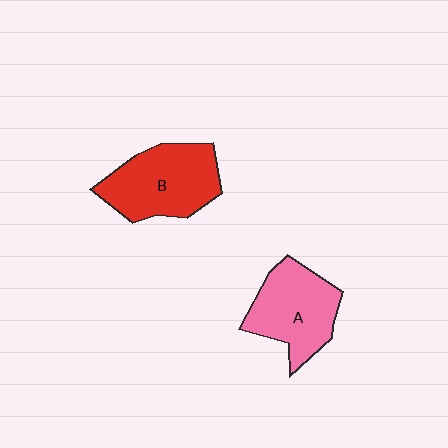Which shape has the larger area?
Shape B (red).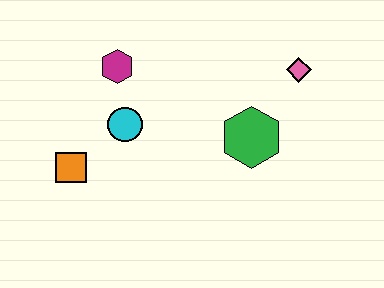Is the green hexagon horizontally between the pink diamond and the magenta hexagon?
Yes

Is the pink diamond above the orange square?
Yes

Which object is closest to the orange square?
The cyan circle is closest to the orange square.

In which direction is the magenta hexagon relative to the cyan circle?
The magenta hexagon is above the cyan circle.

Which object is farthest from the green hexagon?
The orange square is farthest from the green hexagon.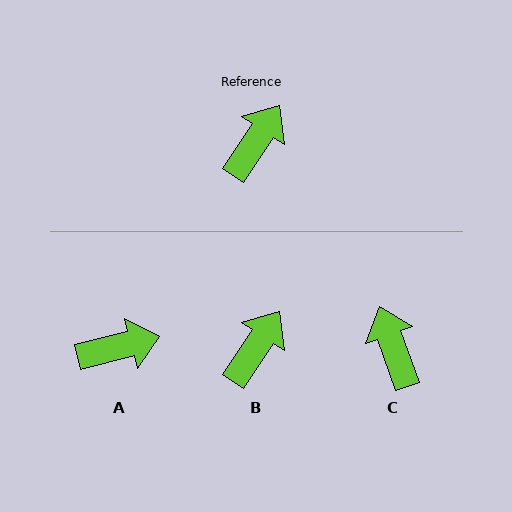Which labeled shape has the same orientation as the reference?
B.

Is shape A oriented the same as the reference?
No, it is off by about 42 degrees.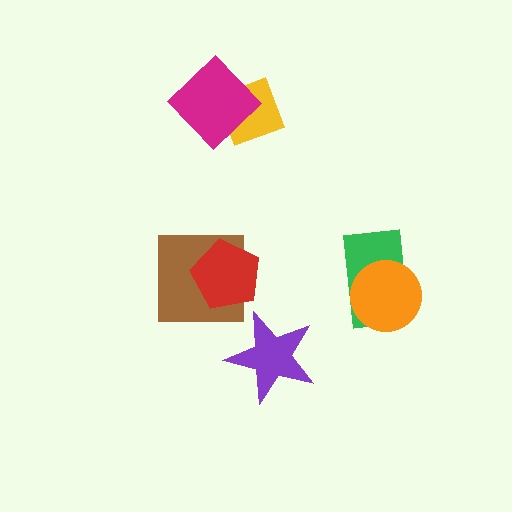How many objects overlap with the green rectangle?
1 object overlaps with the green rectangle.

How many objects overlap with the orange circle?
1 object overlaps with the orange circle.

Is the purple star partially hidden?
No, no other shape covers it.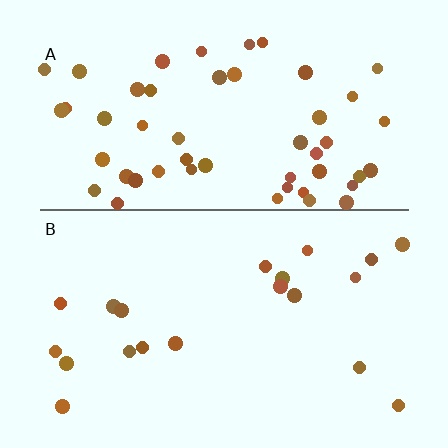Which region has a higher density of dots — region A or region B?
A (the top).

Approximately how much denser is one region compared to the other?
Approximately 2.6× — region A over region B.